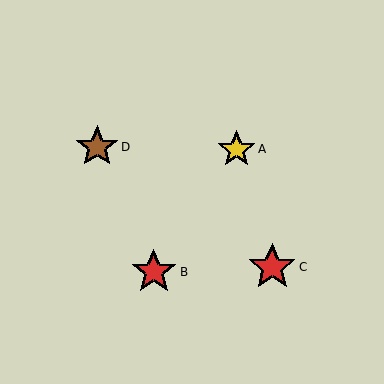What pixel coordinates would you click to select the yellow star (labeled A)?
Click at (236, 149) to select the yellow star A.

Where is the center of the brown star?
The center of the brown star is at (97, 147).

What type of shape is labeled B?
Shape B is a red star.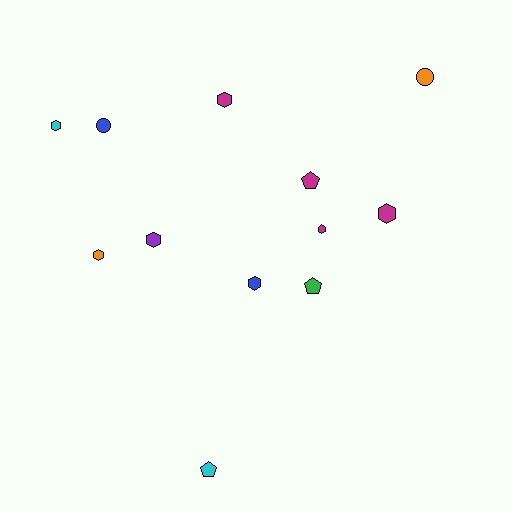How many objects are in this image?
There are 12 objects.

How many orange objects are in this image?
There are 2 orange objects.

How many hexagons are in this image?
There are 7 hexagons.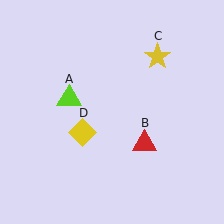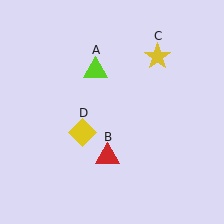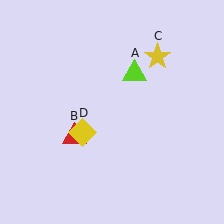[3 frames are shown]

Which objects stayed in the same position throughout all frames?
Yellow star (object C) and yellow diamond (object D) remained stationary.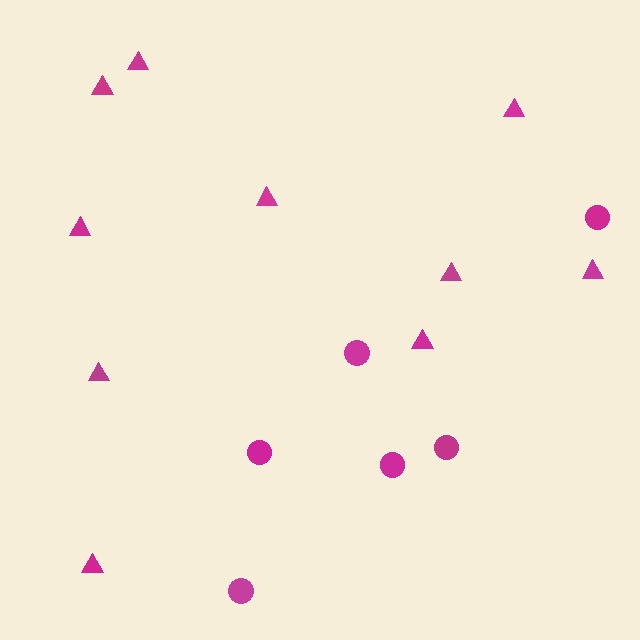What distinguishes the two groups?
There are 2 groups: one group of circles (6) and one group of triangles (10).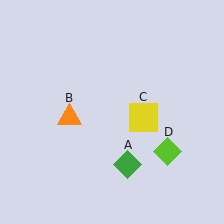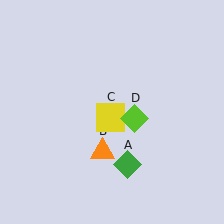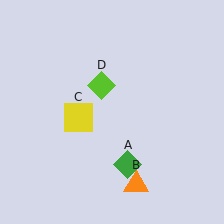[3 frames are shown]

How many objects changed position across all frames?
3 objects changed position: orange triangle (object B), yellow square (object C), lime diamond (object D).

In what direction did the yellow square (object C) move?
The yellow square (object C) moved left.